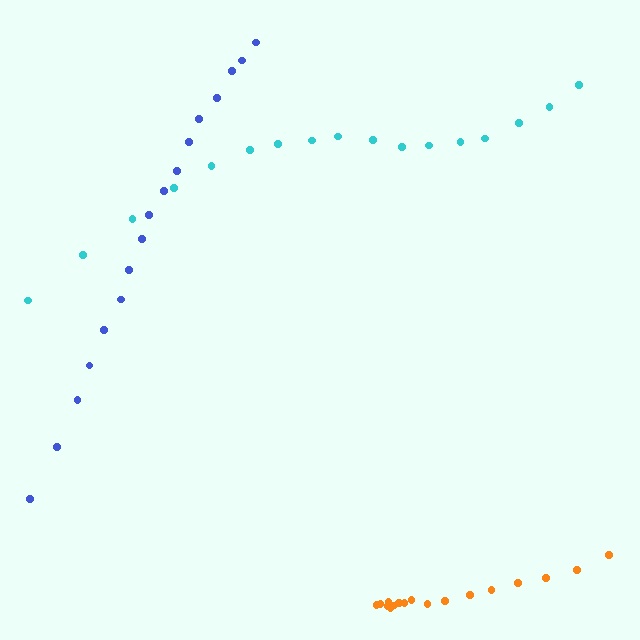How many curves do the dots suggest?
There are 3 distinct paths.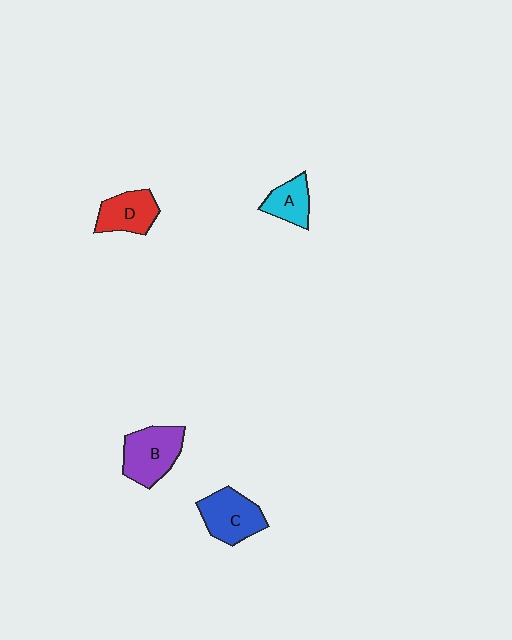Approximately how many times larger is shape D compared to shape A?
Approximately 1.3 times.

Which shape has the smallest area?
Shape A (cyan).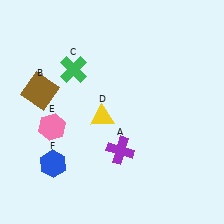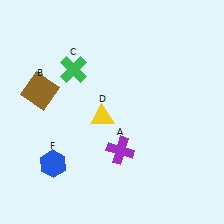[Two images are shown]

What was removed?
The pink hexagon (E) was removed in Image 2.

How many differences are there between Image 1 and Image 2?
There is 1 difference between the two images.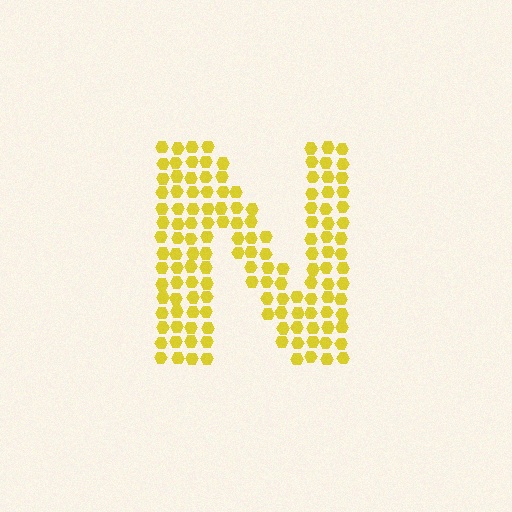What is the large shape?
The large shape is the letter N.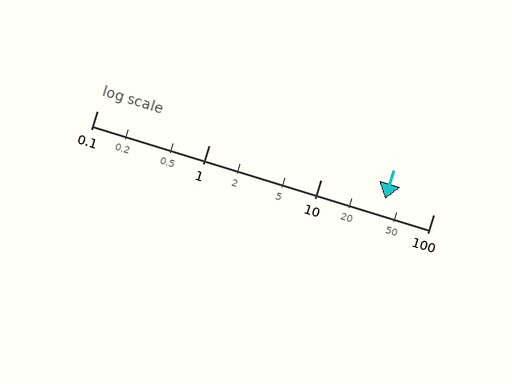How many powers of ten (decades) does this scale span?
The scale spans 3 decades, from 0.1 to 100.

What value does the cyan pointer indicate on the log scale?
The pointer indicates approximately 37.